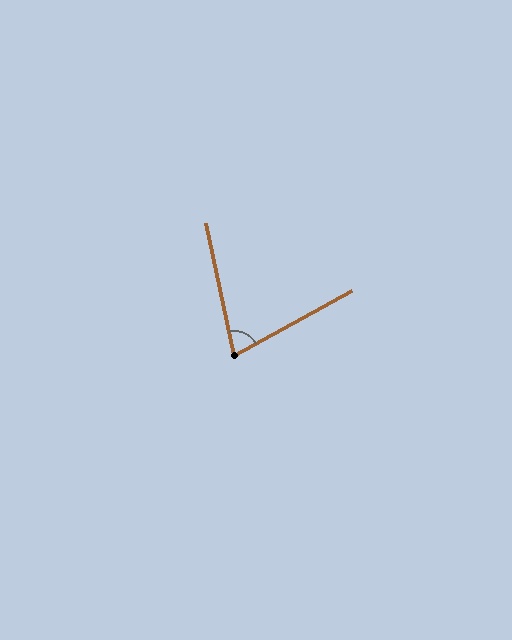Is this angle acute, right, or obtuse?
It is acute.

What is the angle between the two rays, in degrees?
Approximately 73 degrees.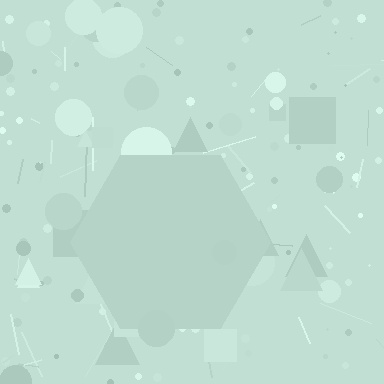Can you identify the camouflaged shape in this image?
The camouflaged shape is a hexagon.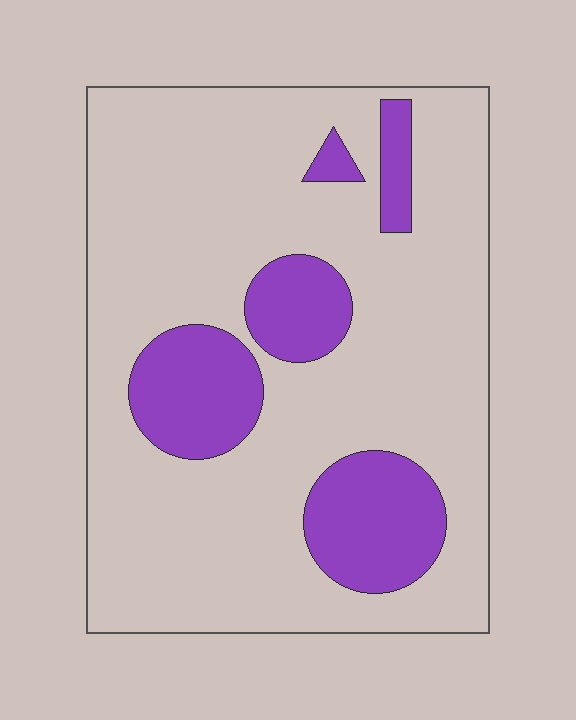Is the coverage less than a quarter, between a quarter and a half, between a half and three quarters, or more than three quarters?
Less than a quarter.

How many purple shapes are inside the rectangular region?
5.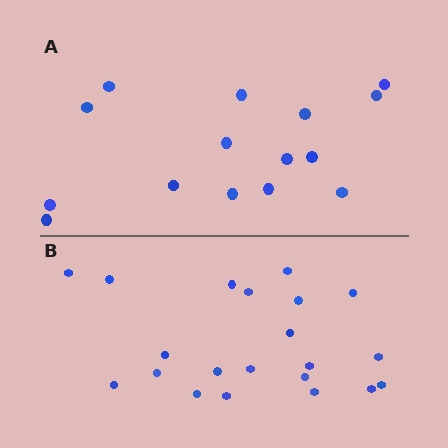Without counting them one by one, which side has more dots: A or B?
Region B (the bottom region) has more dots.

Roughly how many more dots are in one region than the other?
Region B has about 6 more dots than region A.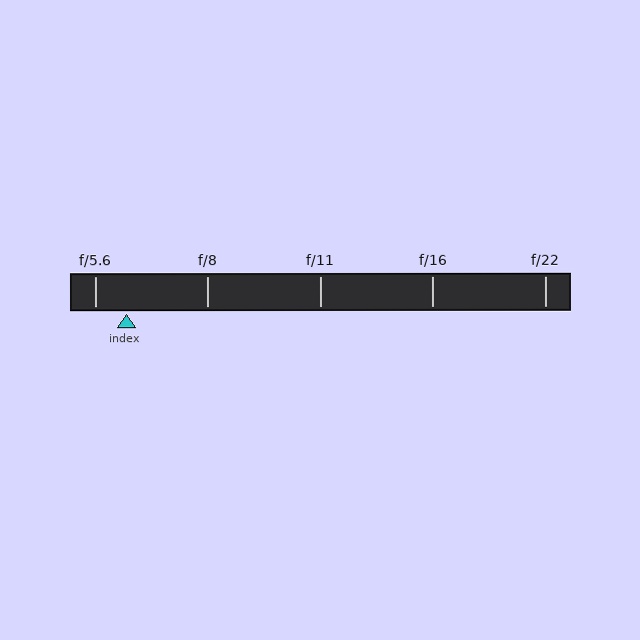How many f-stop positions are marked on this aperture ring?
There are 5 f-stop positions marked.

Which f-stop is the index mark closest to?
The index mark is closest to f/5.6.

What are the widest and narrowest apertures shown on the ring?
The widest aperture shown is f/5.6 and the narrowest is f/22.